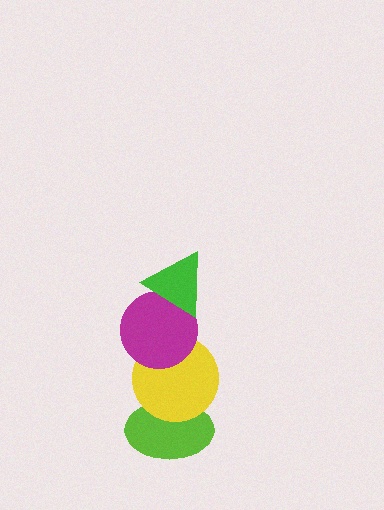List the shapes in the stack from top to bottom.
From top to bottom: the green triangle, the magenta circle, the yellow circle, the lime ellipse.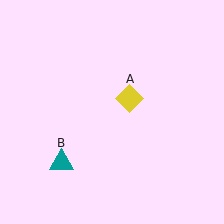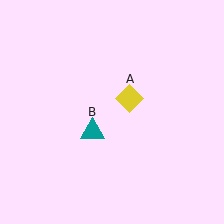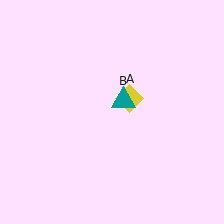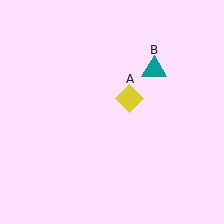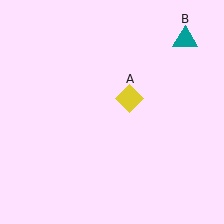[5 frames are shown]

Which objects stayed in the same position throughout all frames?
Yellow diamond (object A) remained stationary.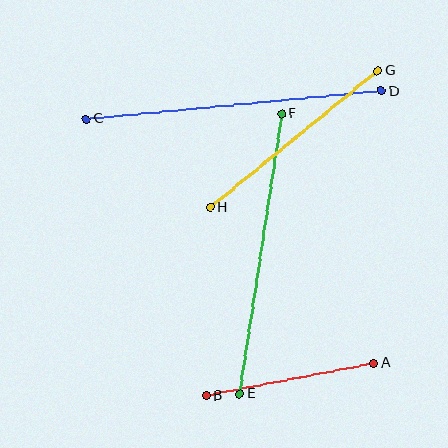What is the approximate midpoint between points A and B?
The midpoint is at approximately (290, 379) pixels.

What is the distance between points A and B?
The distance is approximately 171 pixels.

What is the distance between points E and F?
The distance is approximately 283 pixels.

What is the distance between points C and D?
The distance is approximately 296 pixels.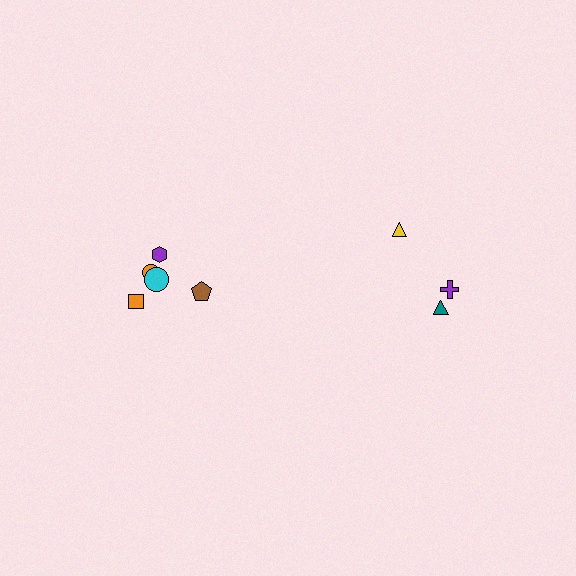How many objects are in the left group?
There are 5 objects.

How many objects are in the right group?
There are 3 objects.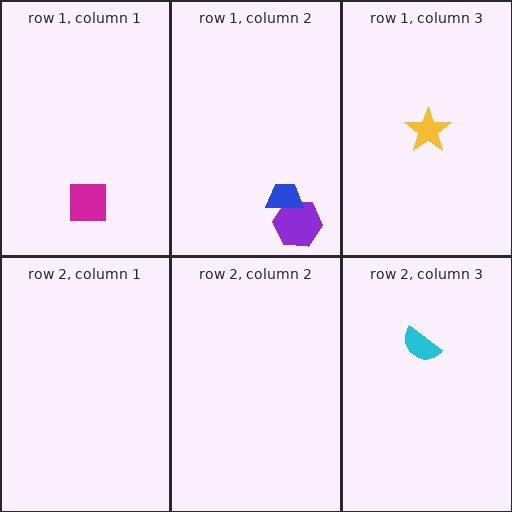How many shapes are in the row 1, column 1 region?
1.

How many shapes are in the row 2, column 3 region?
1.